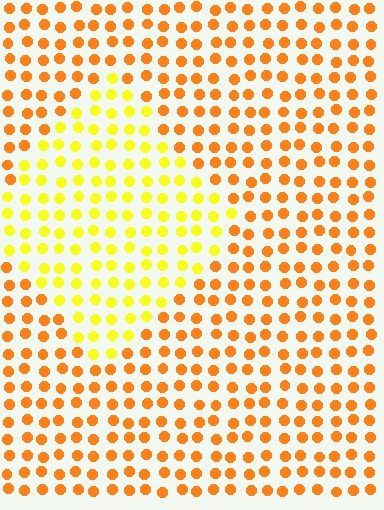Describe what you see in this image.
The image is filled with small orange elements in a uniform arrangement. A diamond-shaped region is visible where the elements are tinted to a slightly different hue, forming a subtle color boundary.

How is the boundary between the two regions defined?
The boundary is defined purely by a slight shift in hue (about 35 degrees). Spacing, size, and orientation are identical on both sides.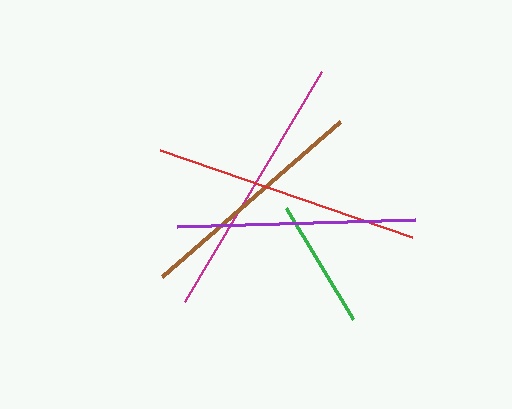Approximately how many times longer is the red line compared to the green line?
The red line is approximately 2.0 times the length of the green line.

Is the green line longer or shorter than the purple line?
The purple line is longer than the green line.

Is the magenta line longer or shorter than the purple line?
The magenta line is longer than the purple line.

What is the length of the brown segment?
The brown segment is approximately 236 pixels long.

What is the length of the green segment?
The green segment is approximately 130 pixels long.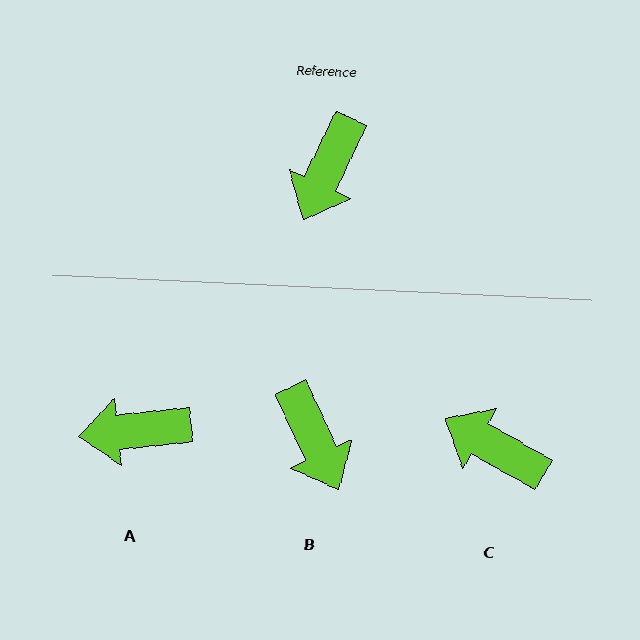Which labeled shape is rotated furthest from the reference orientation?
C, about 95 degrees away.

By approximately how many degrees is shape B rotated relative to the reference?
Approximately 50 degrees counter-clockwise.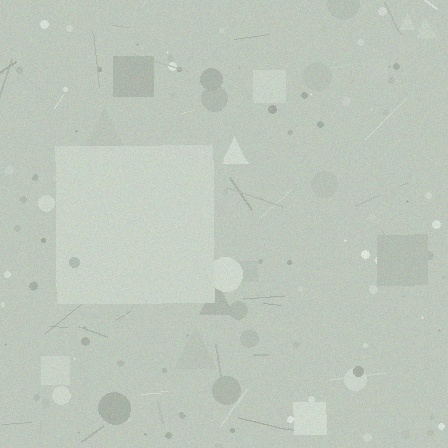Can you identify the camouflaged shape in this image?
The camouflaged shape is a square.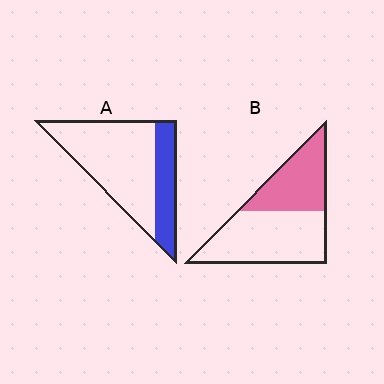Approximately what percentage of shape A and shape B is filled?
A is approximately 30% and B is approximately 40%.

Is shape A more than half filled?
No.